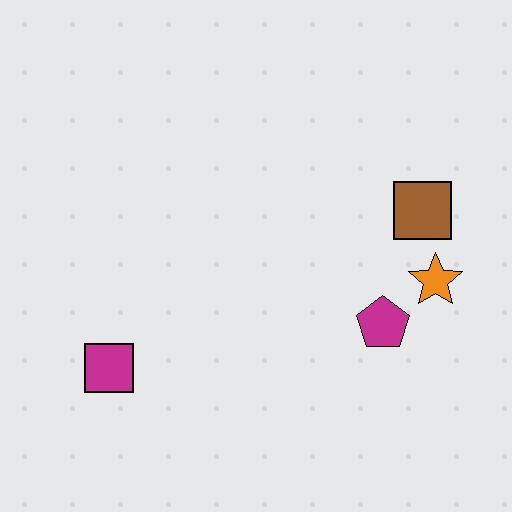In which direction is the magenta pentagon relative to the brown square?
The magenta pentagon is below the brown square.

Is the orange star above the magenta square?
Yes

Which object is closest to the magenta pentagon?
The orange star is closest to the magenta pentagon.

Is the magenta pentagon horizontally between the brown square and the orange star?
No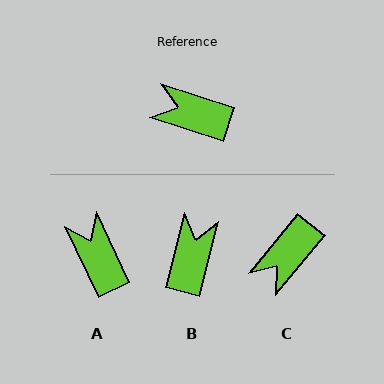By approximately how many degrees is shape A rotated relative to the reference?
Approximately 46 degrees clockwise.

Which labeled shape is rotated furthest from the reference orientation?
B, about 87 degrees away.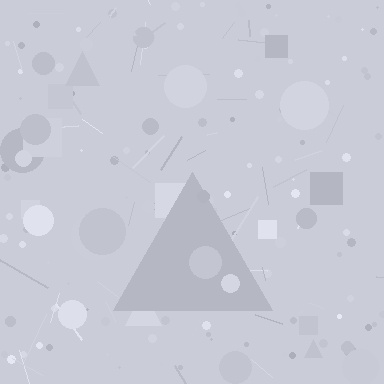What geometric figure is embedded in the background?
A triangle is embedded in the background.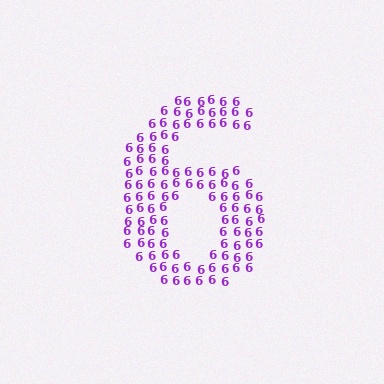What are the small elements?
The small elements are digit 6's.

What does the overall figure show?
The overall figure shows the digit 6.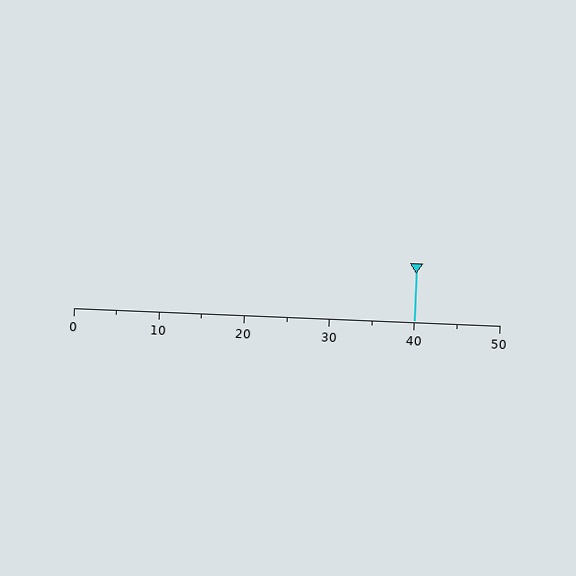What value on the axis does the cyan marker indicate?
The marker indicates approximately 40.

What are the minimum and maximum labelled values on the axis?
The axis runs from 0 to 50.